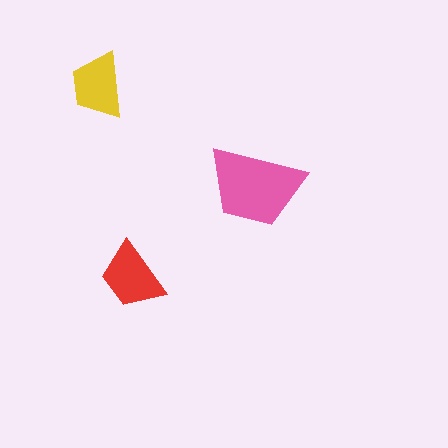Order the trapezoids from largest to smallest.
the pink one, the red one, the yellow one.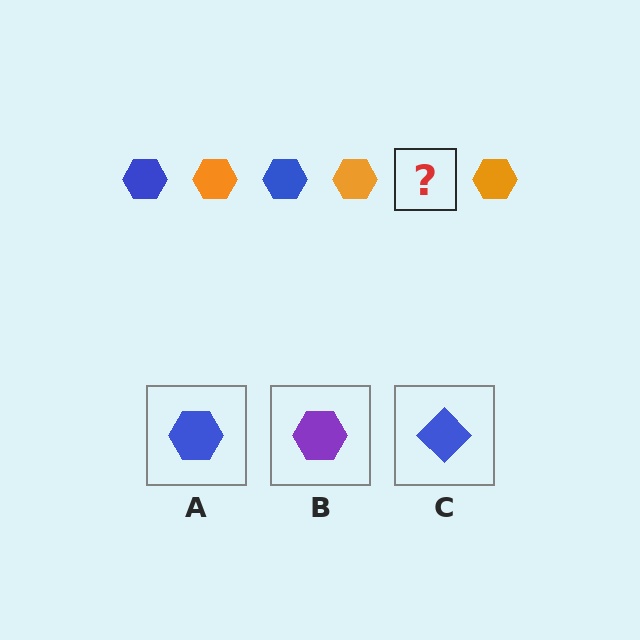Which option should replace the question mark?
Option A.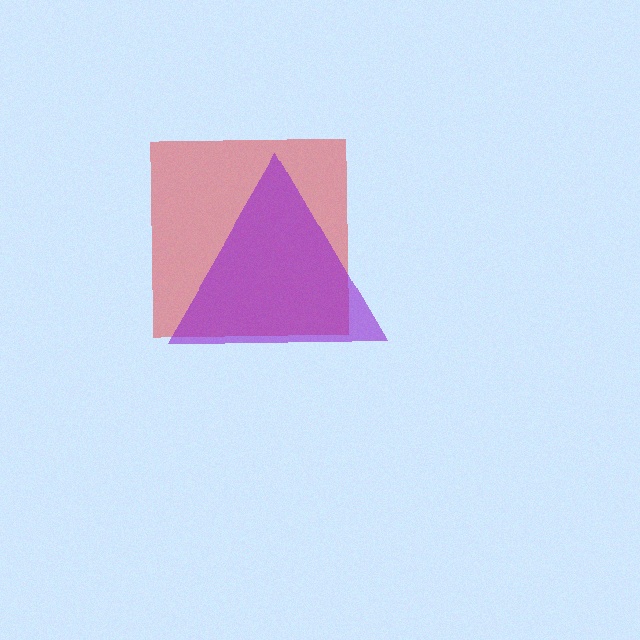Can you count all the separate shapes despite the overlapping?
Yes, there are 2 separate shapes.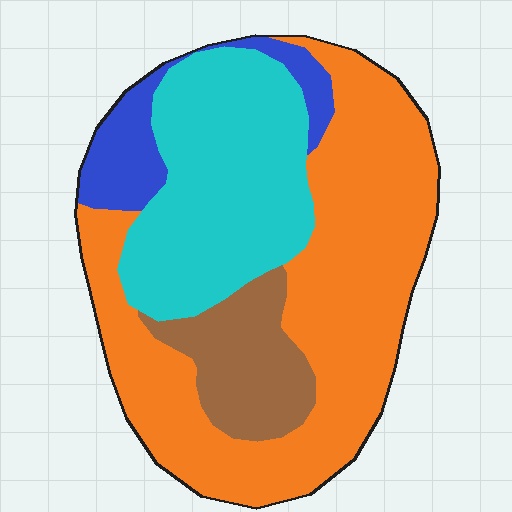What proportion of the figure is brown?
Brown takes up about one eighth (1/8) of the figure.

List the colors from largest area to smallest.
From largest to smallest: orange, cyan, brown, blue.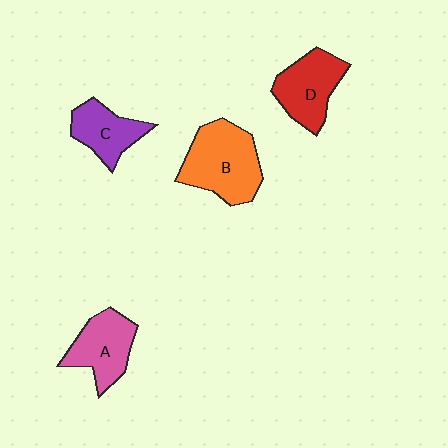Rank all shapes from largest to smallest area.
From largest to smallest: B (orange), D (red), A (pink), C (purple).